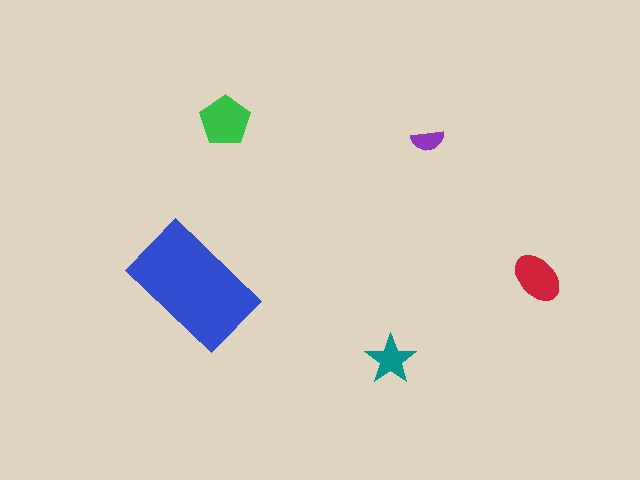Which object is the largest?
The blue rectangle.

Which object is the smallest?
The purple semicircle.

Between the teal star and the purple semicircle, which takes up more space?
The teal star.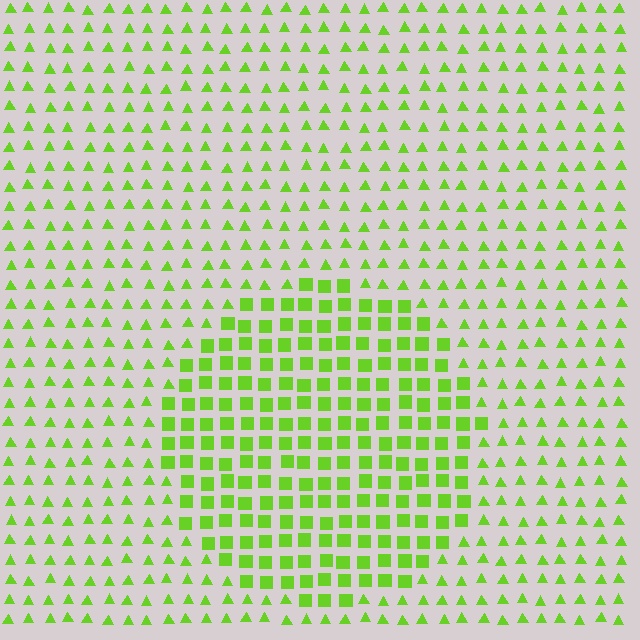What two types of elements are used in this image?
The image uses squares inside the circle region and triangles outside it.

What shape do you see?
I see a circle.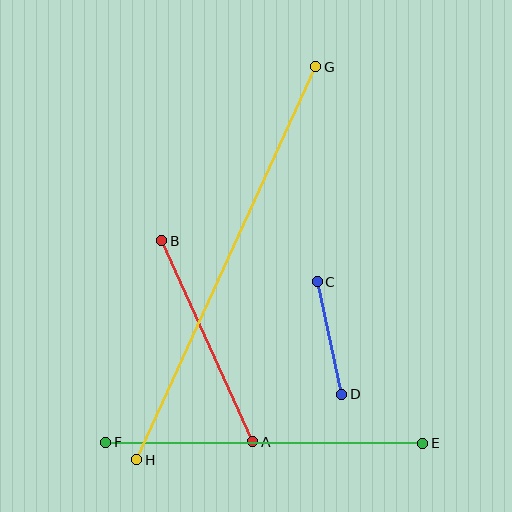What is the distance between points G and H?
The distance is approximately 432 pixels.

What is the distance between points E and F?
The distance is approximately 317 pixels.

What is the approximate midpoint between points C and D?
The midpoint is at approximately (329, 338) pixels.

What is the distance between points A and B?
The distance is approximately 221 pixels.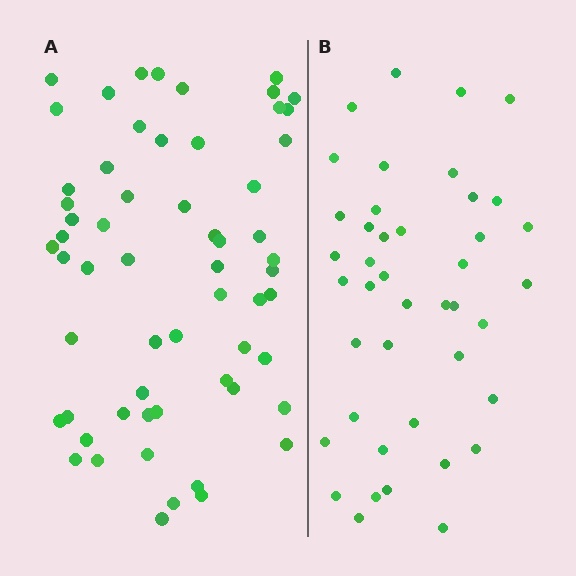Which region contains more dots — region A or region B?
Region A (the left region) has more dots.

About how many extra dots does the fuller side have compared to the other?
Region A has approximately 20 more dots than region B.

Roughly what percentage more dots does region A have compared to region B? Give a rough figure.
About 45% more.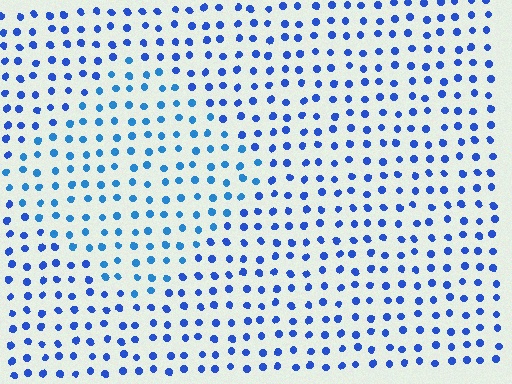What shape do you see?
I see a diamond.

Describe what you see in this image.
The image is filled with small blue elements in a uniform arrangement. A diamond-shaped region is visible where the elements are tinted to a slightly different hue, forming a subtle color boundary.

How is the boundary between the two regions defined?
The boundary is defined purely by a slight shift in hue (about 19 degrees). Spacing, size, and orientation are identical on both sides.